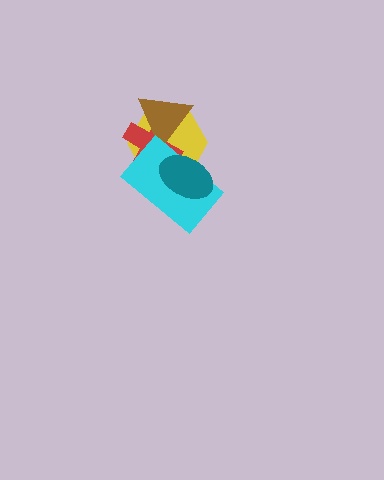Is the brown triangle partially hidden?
Yes, it is partially covered by another shape.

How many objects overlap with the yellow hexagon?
4 objects overlap with the yellow hexagon.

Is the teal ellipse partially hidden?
No, no other shape covers it.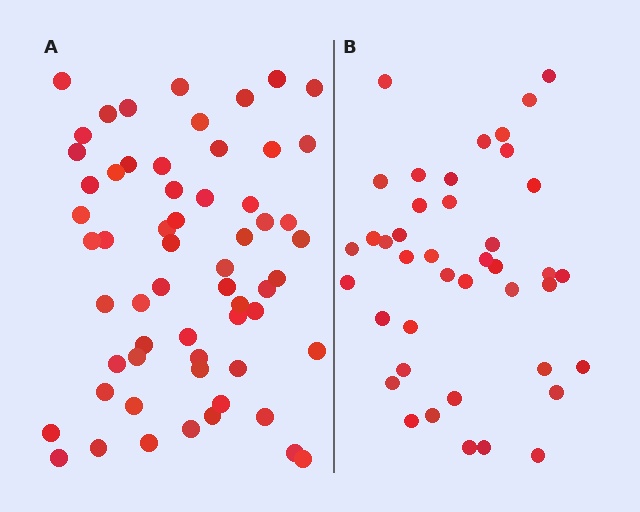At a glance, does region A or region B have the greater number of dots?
Region A (the left region) has more dots.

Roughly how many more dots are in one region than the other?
Region A has approximately 20 more dots than region B.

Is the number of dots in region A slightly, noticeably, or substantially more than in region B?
Region A has substantially more. The ratio is roughly 1.5 to 1.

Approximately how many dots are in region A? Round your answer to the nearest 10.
About 60 dots.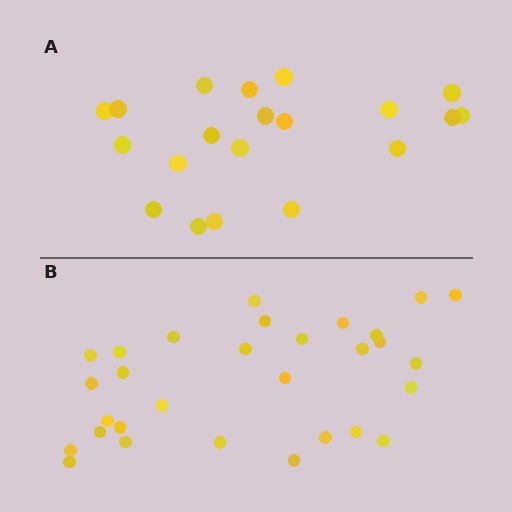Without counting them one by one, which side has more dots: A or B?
Region B (the bottom region) has more dots.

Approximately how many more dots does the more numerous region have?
Region B has roughly 10 or so more dots than region A.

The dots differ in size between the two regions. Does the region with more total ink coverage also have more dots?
No. Region A has more total ink coverage because its dots are larger, but region B actually contains more individual dots. Total area can be misleading — the number of items is what matters here.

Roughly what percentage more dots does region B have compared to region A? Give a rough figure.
About 50% more.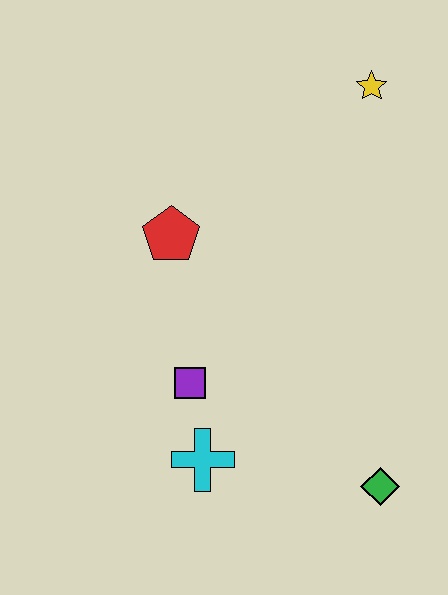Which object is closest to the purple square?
The cyan cross is closest to the purple square.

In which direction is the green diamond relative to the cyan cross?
The green diamond is to the right of the cyan cross.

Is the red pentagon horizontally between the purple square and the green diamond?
No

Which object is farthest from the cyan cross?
The yellow star is farthest from the cyan cross.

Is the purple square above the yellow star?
No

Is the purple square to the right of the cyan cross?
No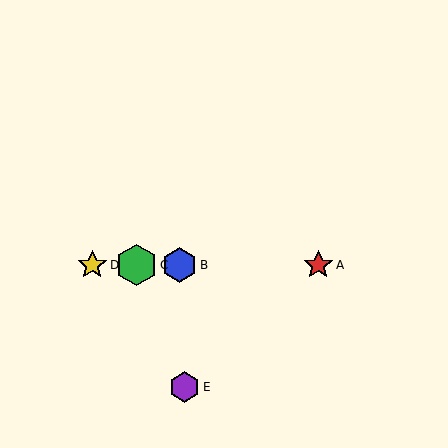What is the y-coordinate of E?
Object E is at y≈387.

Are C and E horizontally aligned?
No, C is at y≈265 and E is at y≈387.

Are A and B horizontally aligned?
Yes, both are at y≈265.